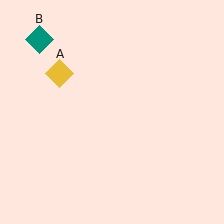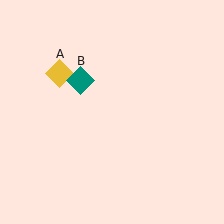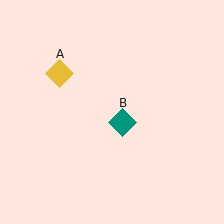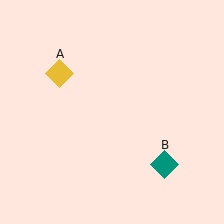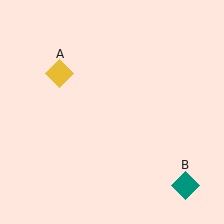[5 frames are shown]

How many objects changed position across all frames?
1 object changed position: teal diamond (object B).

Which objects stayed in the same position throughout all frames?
Yellow diamond (object A) remained stationary.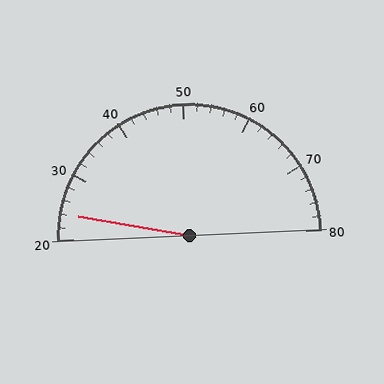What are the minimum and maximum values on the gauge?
The gauge ranges from 20 to 80.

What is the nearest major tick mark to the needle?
The nearest major tick mark is 20.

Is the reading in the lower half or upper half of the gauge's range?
The reading is in the lower half of the range (20 to 80).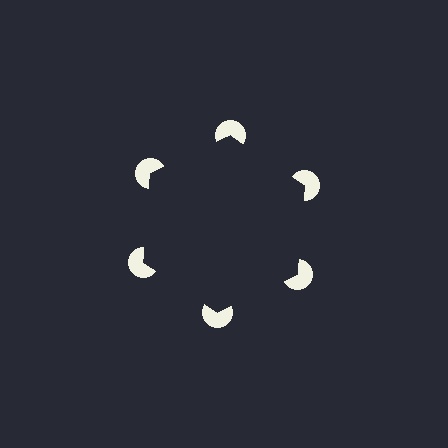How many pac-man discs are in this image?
There are 6 — one at each vertex of the illusory hexagon.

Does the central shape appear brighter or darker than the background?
It typically appears slightly darker than the background, even though no actual brightness change is drawn.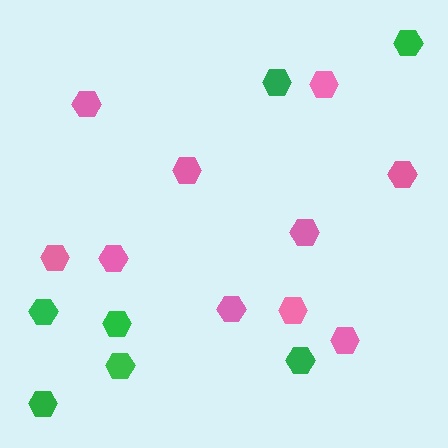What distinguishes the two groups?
There are 2 groups: one group of green hexagons (7) and one group of pink hexagons (10).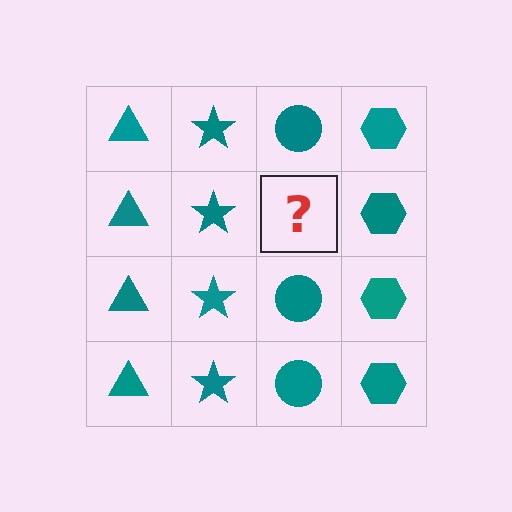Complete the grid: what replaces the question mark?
The question mark should be replaced with a teal circle.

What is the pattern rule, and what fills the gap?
The rule is that each column has a consistent shape. The gap should be filled with a teal circle.